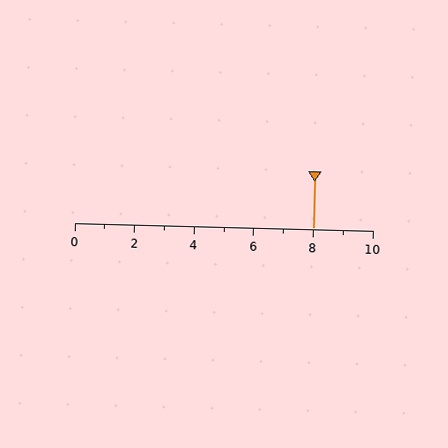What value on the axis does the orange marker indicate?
The marker indicates approximately 8.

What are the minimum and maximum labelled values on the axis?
The axis runs from 0 to 10.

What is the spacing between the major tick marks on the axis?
The major ticks are spaced 2 apart.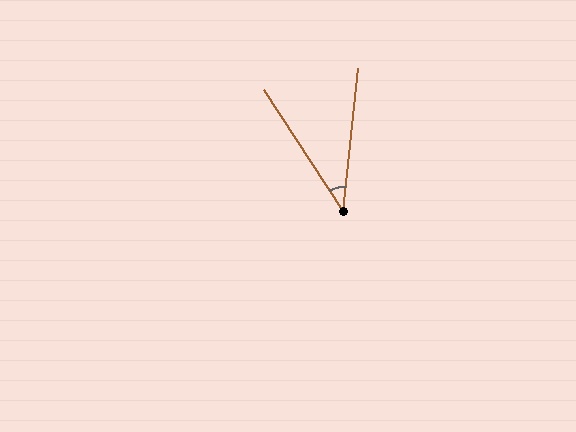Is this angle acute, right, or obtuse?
It is acute.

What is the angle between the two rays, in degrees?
Approximately 39 degrees.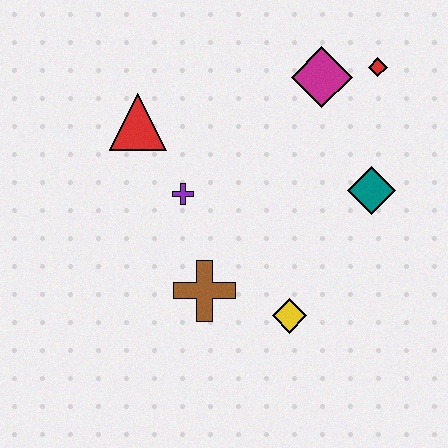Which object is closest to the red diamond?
The magenta diamond is closest to the red diamond.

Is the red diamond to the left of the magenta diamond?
No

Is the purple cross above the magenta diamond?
No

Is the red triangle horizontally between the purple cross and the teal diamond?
No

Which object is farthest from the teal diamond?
The red triangle is farthest from the teal diamond.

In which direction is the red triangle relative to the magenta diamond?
The red triangle is to the left of the magenta diamond.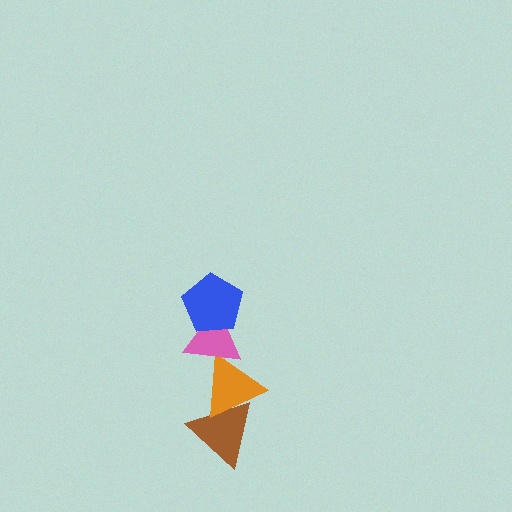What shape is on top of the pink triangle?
The blue pentagon is on top of the pink triangle.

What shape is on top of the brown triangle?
The orange triangle is on top of the brown triangle.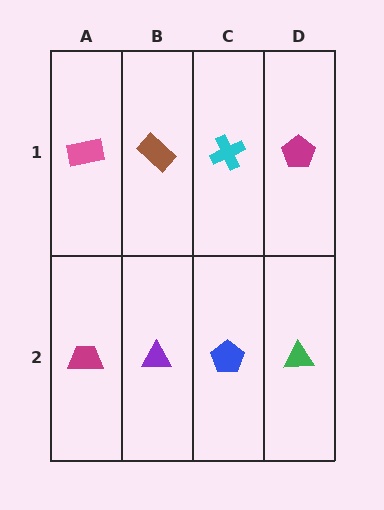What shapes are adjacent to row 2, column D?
A magenta pentagon (row 1, column D), a blue pentagon (row 2, column C).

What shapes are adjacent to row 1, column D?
A green triangle (row 2, column D), a cyan cross (row 1, column C).